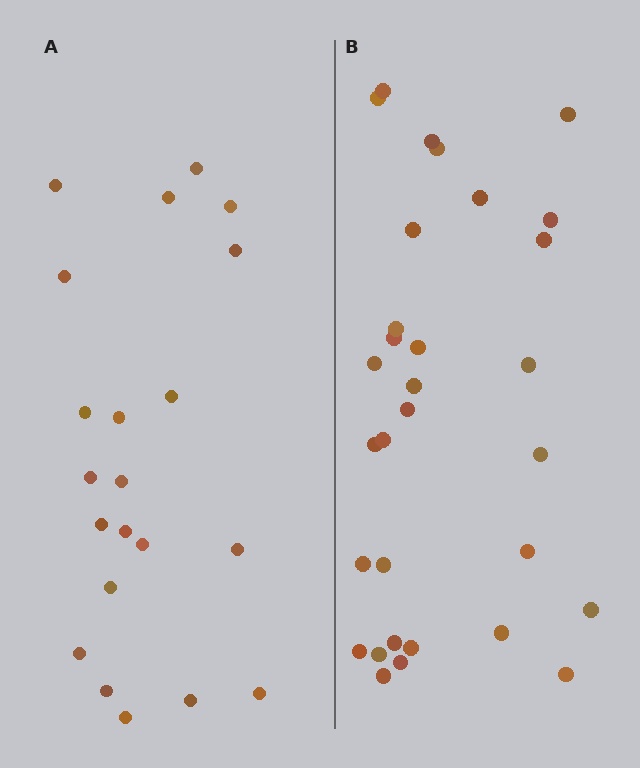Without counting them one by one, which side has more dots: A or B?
Region B (the right region) has more dots.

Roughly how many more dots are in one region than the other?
Region B has roughly 10 or so more dots than region A.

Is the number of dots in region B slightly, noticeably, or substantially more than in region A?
Region B has substantially more. The ratio is roughly 1.5 to 1.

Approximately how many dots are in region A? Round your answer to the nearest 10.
About 20 dots. (The exact count is 21, which rounds to 20.)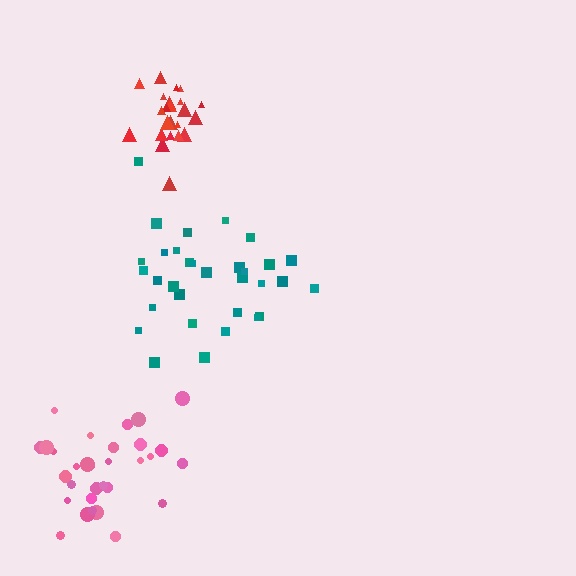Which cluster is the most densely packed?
Red.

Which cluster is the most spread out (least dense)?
Teal.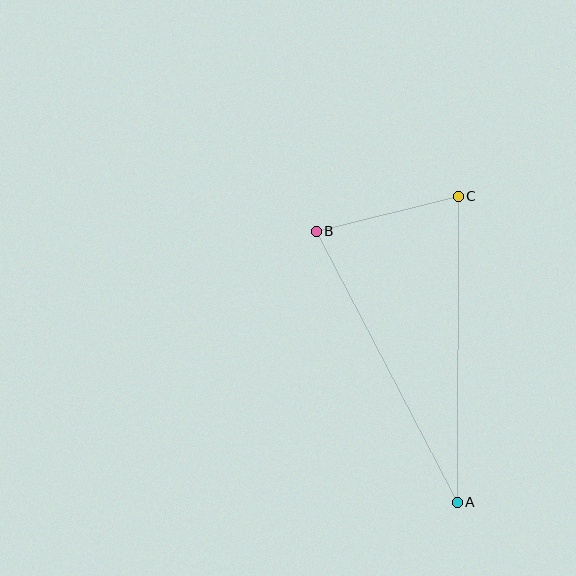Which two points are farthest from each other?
Points A and C are farthest from each other.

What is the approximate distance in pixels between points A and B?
The distance between A and B is approximately 305 pixels.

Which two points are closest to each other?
Points B and C are closest to each other.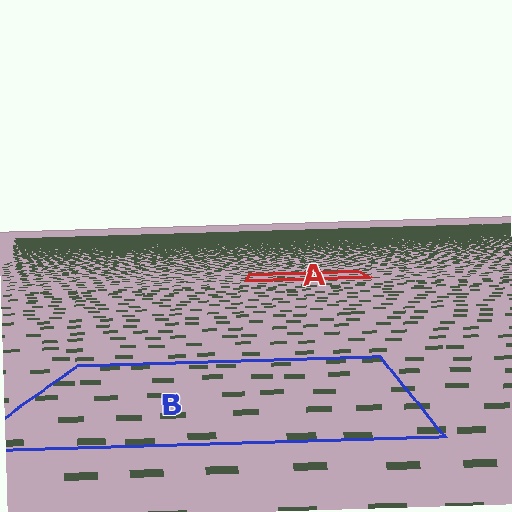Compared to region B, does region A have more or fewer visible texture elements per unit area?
Region A has more texture elements per unit area — they are packed more densely because it is farther away.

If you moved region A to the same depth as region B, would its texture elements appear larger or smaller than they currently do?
They would appear larger. At a closer depth, the same texture elements are projected at a bigger on-screen size.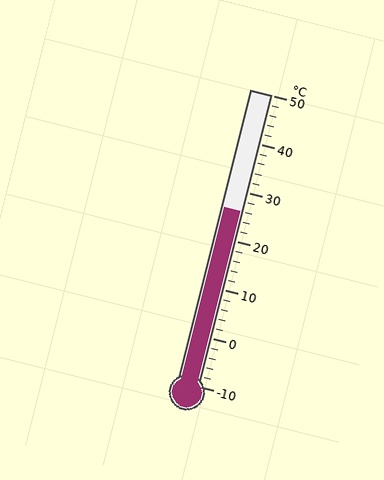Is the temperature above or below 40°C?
The temperature is below 40°C.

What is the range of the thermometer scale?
The thermometer scale ranges from -10°C to 50°C.